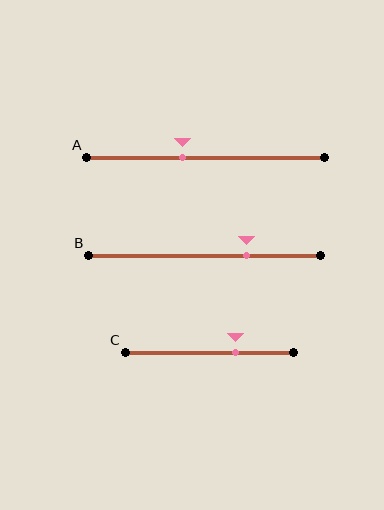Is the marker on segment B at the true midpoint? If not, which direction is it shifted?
No, the marker on segment B is shifted to the right by about 18% of the segment length.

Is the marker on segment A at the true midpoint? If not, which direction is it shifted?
No, the marker on segment A is shifted to the left by about 10% of the segment length.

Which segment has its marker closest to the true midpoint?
Segment A has its marker closest to the true midpoint.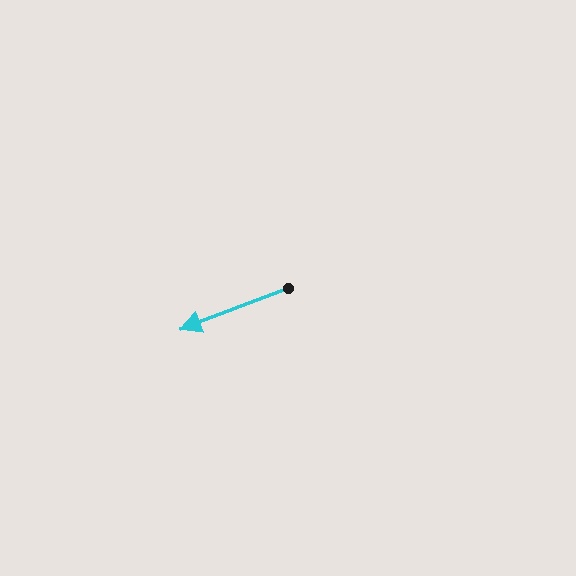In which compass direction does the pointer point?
West.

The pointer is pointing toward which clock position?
Roughly 8 o'clock.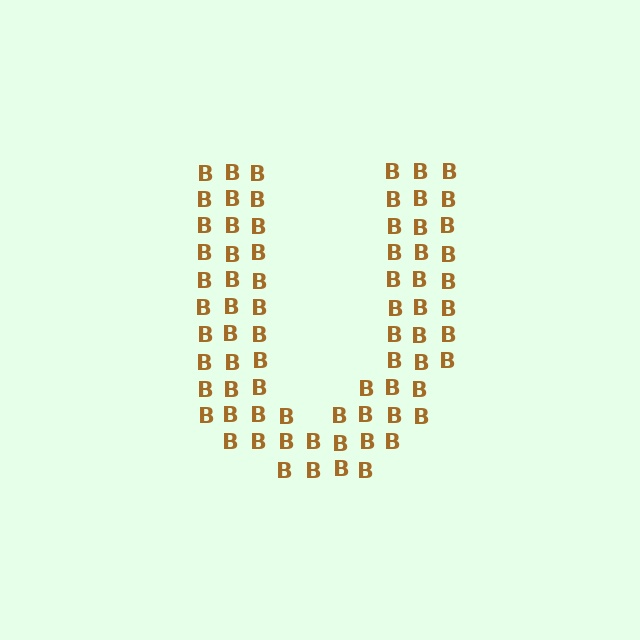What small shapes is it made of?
It is made of small letter B's.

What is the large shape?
The large shape is the letter U.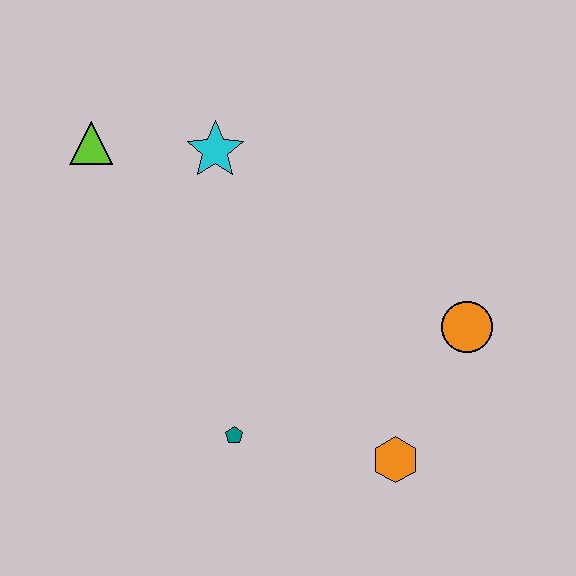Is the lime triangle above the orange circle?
Yes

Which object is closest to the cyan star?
The lime triangle is closest to the cyan star.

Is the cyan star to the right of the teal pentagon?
No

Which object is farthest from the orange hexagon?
The lime triangle is farthest from the orange hexagon.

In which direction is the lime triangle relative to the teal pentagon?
The lime triangle is above the teal pentagon.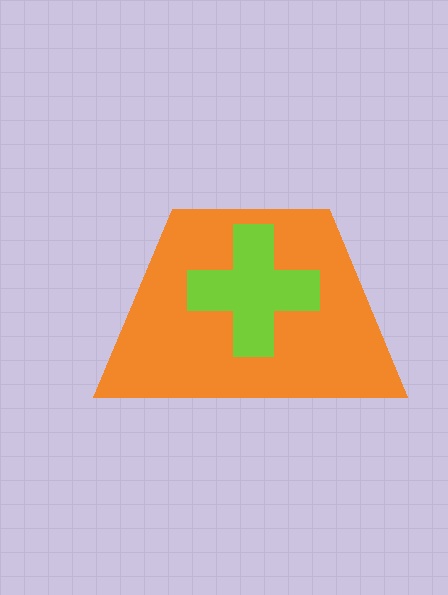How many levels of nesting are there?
2.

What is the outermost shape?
The orange trapezoid.